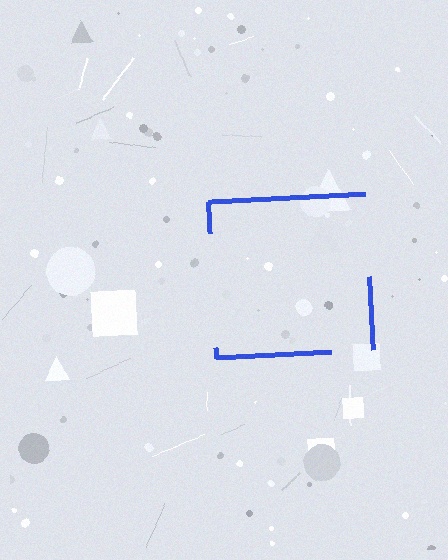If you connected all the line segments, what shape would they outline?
They would outline a square.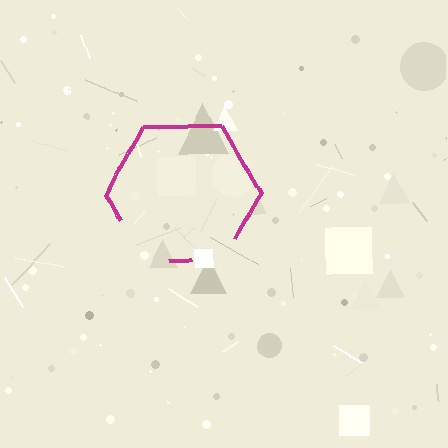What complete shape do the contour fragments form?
The contour fragments form a hexagon.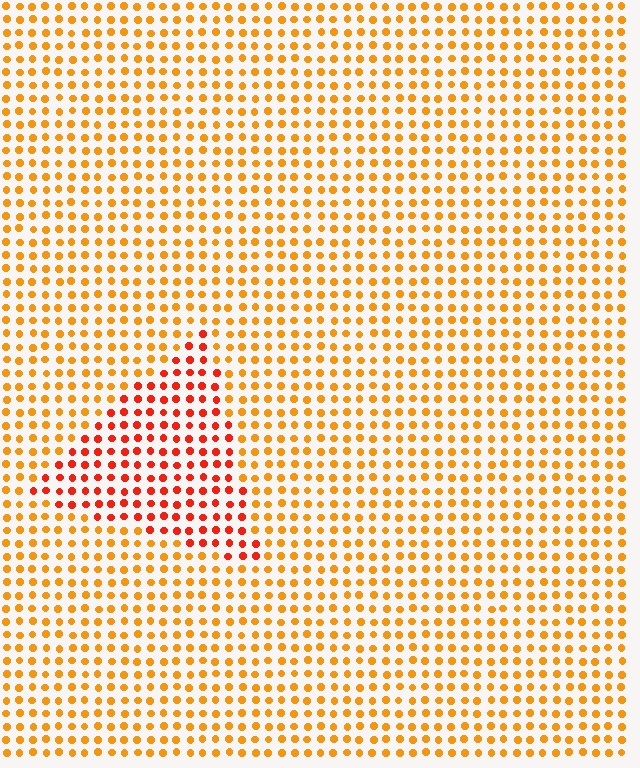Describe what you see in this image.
The image is filled with small orange elements in a uniform arrangement. A triangle-shaped region is visible where the elements are tinted to a slightly different hue, forming a subtle color boundary.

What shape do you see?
I see a triangle.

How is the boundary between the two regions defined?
The boundary is defined purely by a slight shift in hue (about 32 degrees). Spacing, size, and orientation are identical on both sides.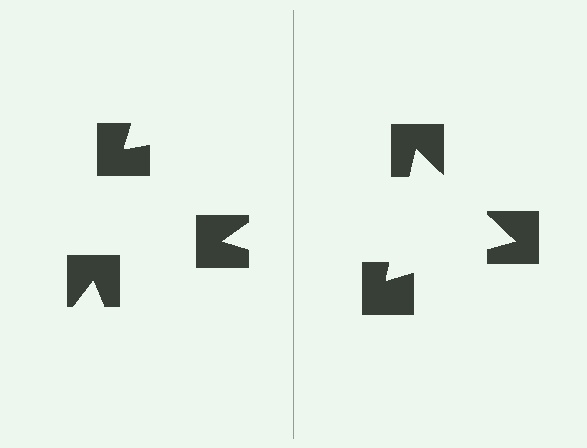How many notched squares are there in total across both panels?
6 — 3 on each side.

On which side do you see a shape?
An illusory triangle appears on the right side. On the left side the wedge cuts are rotated, so no coherent shape forms.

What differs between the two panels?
The notched squares are positioned identically on both sides; only the wedge orientations differ. On the right they align to a triangle; on the left they are misaligned.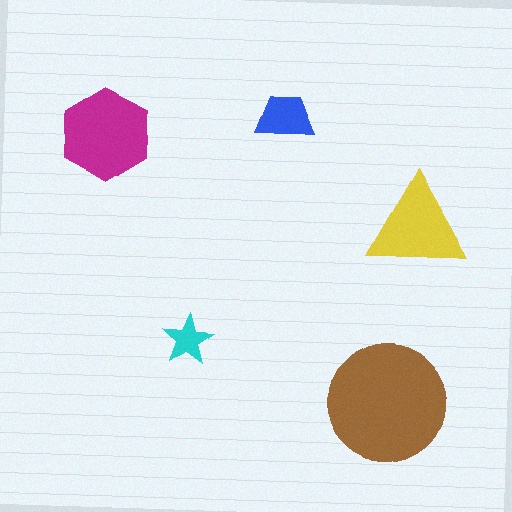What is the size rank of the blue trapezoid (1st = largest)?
4th.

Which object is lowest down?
The brown circle is bottommost.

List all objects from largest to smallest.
The brown circle, the magenta hexagon, the yellow triangle, the blue trapezoid, the cyan star.